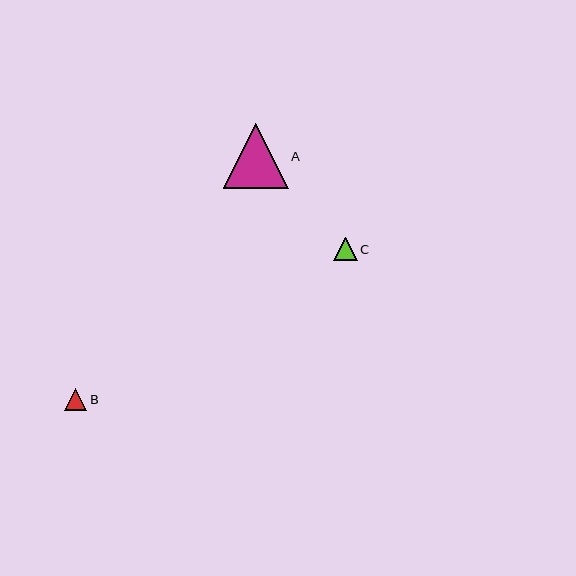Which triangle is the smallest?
Triangle B is the smallest with a size of approximately 22 pixels.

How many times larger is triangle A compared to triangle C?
Triangle A is approximately 2.8 times the size of triangle C.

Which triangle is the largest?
Triangle A is the largest with a size of approximately 65 pixels.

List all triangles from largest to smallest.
From largest to smallest: A, C, B.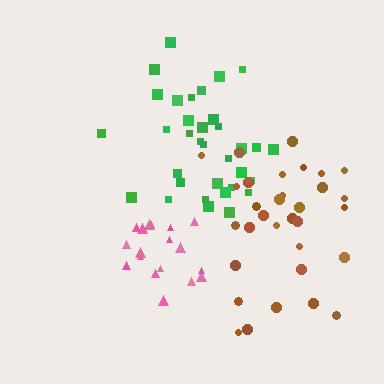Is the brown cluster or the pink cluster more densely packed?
Pink.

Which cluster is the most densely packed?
Pink.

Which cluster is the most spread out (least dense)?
Brown.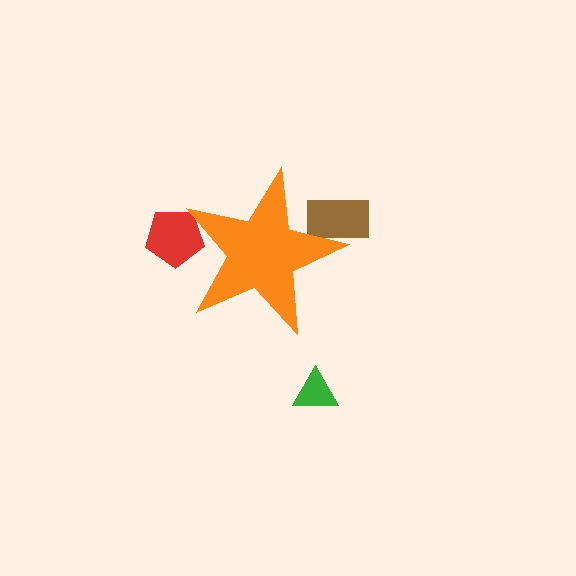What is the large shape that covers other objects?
An orange star.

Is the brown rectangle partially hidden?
Yes, the brown rectangle is partially hidden behind the orange star.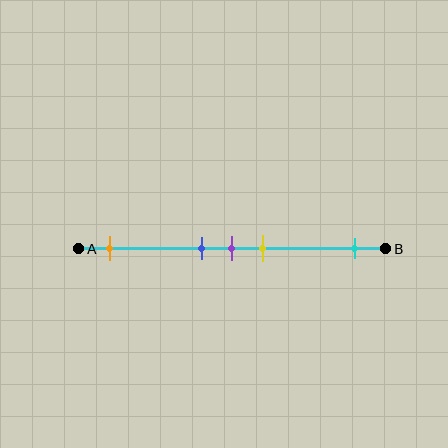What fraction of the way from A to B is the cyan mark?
The cyan mark is approximately 90% (0.9) of the way from A to B.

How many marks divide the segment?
There are 5 marks dividing the segment.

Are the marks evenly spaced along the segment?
No, the marks are not evenly spaced.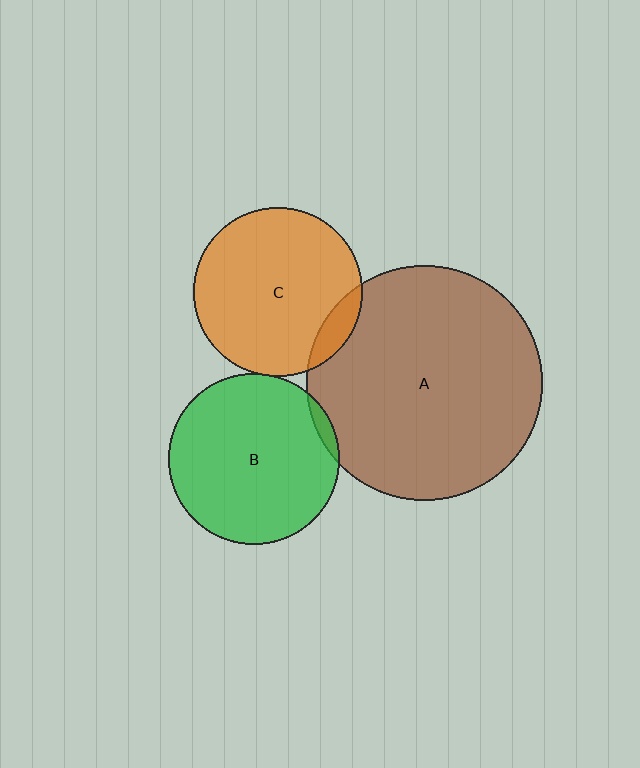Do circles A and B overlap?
Yes.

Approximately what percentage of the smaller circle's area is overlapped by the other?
Approximately 5%.